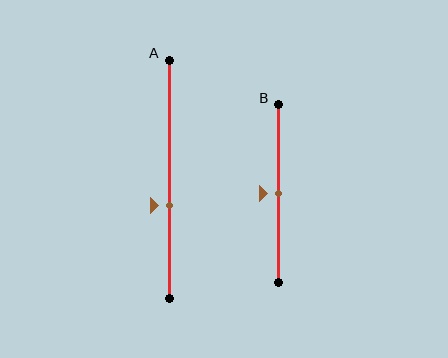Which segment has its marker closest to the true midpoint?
Segment B has its marker closest to the true midpoint.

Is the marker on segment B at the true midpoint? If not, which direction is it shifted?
Yes, the marker on segment B is at the true midpoint.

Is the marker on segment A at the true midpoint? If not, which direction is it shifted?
No, the marker on segment A is shifted downward by about 11% of the segment length.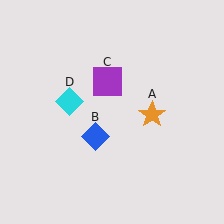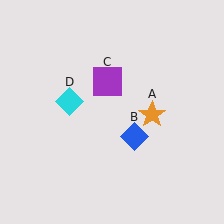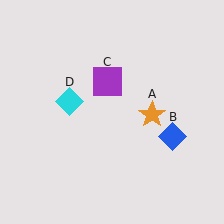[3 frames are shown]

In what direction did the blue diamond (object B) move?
The blue diamond (object B) moved right.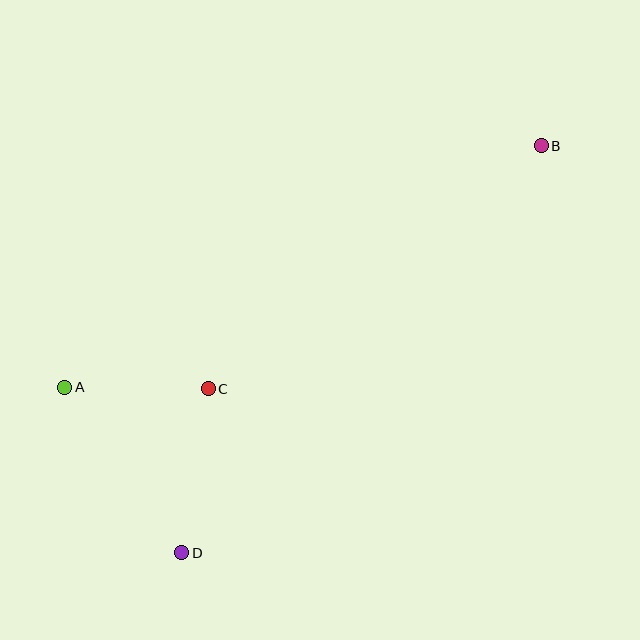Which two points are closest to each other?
Points A and C are closest to each other.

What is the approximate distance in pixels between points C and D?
The distance between C and D is approximately 166 pixels.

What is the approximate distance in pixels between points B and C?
The distance between B and C is approximately 412 pixels.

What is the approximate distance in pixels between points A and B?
The distance between A and B is approximately 534 pixels.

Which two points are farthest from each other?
Points B and D are farthest from each other.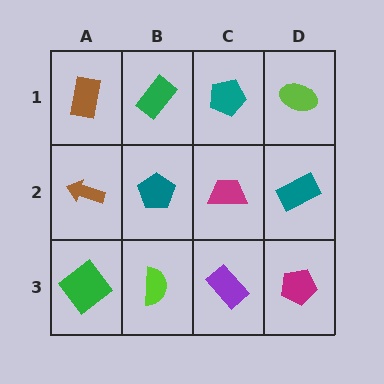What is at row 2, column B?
A teal pentagon.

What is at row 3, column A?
A green diamond.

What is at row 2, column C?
A magenta trapezoid.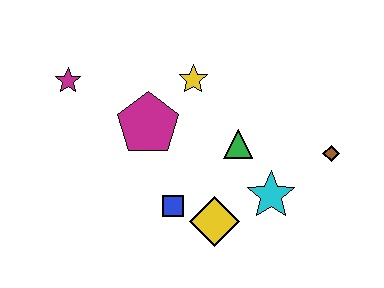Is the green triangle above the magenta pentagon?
No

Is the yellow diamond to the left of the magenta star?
No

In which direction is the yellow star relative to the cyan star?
The yellow star is above the cyan star.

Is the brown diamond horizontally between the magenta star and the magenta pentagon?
No